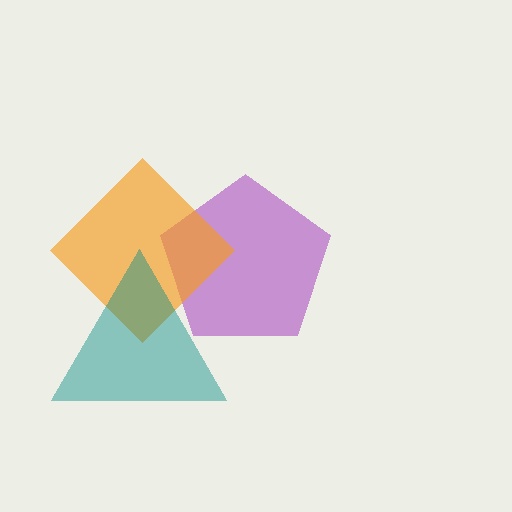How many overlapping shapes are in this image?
There are 3 overlapping shapes in the image.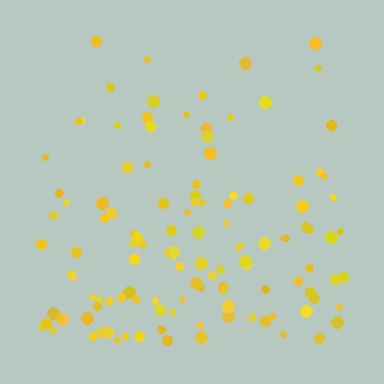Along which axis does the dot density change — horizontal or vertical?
Vertical.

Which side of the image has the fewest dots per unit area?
The top.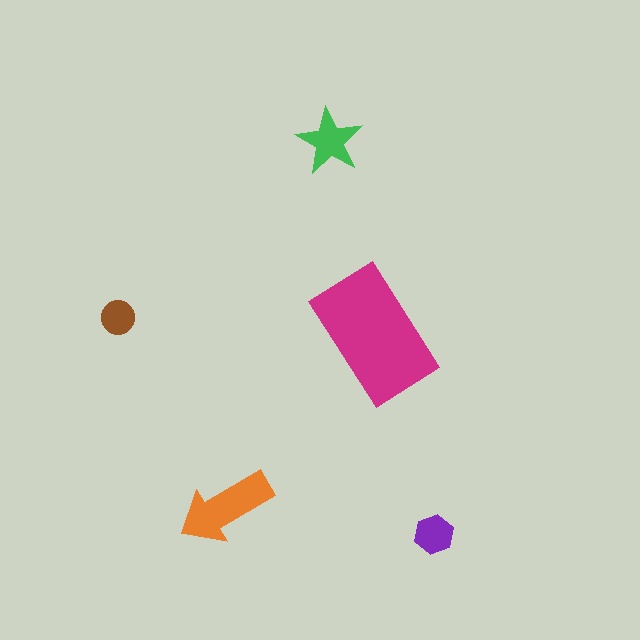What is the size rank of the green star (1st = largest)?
3rd.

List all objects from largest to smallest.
The magenta rectangle, the orange arrow, the green star, the purple hexagon, the brown circle.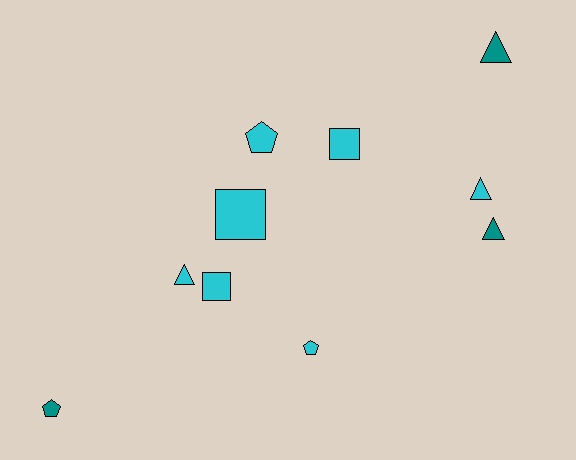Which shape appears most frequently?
Triangle, with 4 objects.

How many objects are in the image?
There are 10 objects.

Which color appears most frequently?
Cyan, with 7 objects.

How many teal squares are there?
There are no teal squares.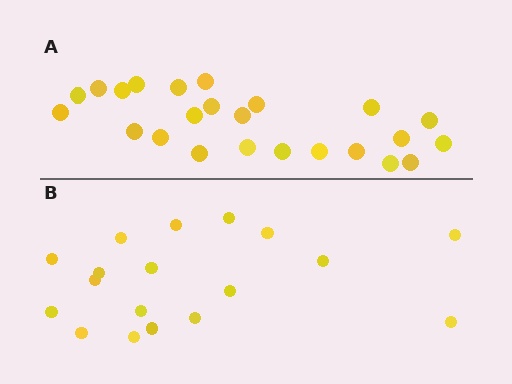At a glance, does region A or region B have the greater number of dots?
Region A (the top region) has more dots.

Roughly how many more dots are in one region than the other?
Region A has about 6 more dots than region B.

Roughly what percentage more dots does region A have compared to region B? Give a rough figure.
About 35% more.